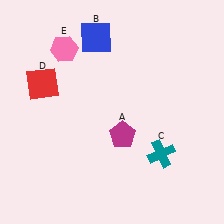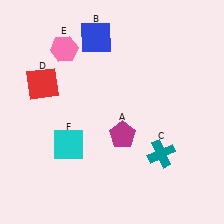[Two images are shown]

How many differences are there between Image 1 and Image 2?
There is 1 difference between the two images.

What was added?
A cyan square (F) was added in Image 2.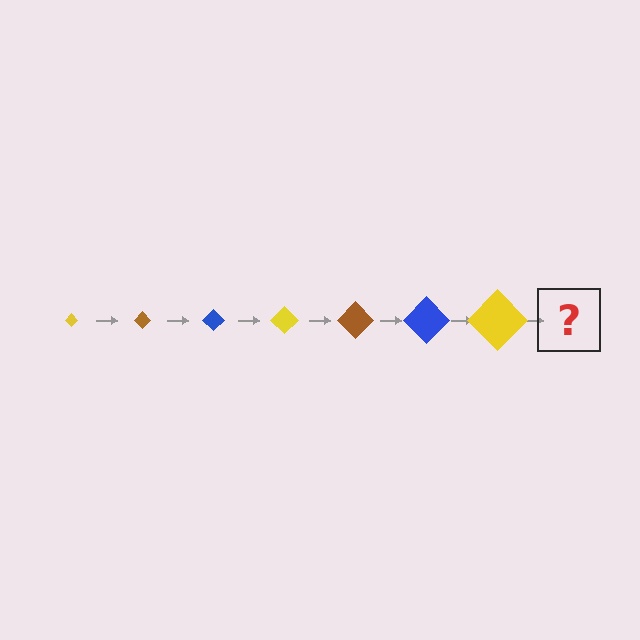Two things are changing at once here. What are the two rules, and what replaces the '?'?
The two rules are that the diamond grows larger each step and the color cycles through yellow, brown, and blue. The '?' should be a brown diamond, larger than the previous one.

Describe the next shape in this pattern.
It should be a brown diamond, larger than the previous one.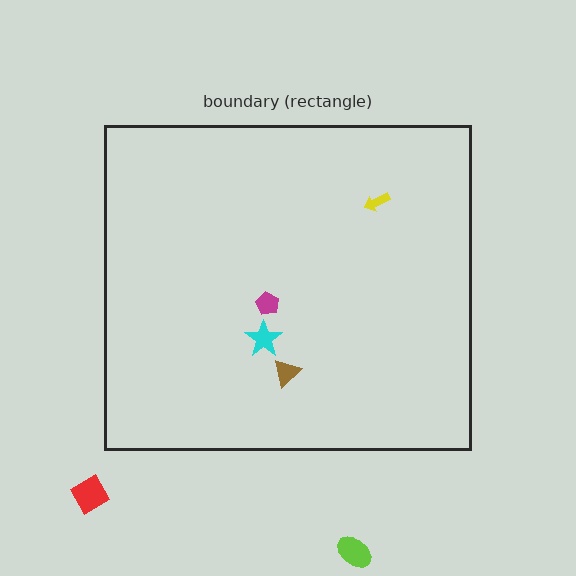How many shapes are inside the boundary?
4 inside, 2 outside.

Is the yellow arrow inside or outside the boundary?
Inside.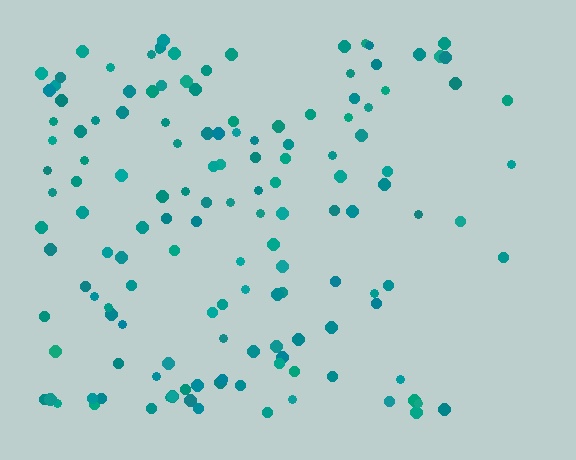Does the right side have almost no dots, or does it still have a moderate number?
Still a moderate number, just noticeably fewer than the left.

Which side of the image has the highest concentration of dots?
The left.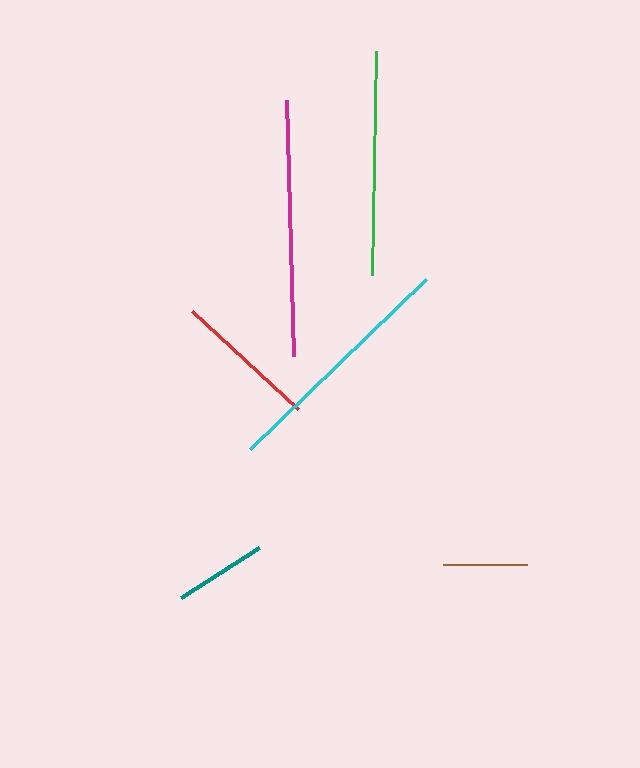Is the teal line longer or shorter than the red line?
The red line is longer than the teal line.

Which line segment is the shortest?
The brown line is the shortest at approximately 84 pixels.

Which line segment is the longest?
The magenta line is the longest at approximately 256 pixels.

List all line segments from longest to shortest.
From longest to shortest: magenta, cyan, green, red, teal, brown.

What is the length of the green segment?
The green segment is approximately 224 pixels long.